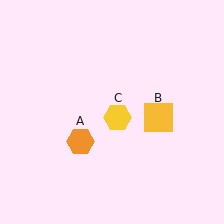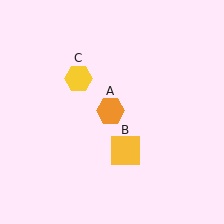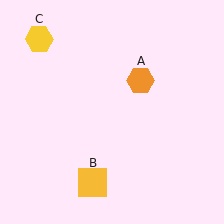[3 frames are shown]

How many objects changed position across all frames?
3 objects changed position: orange hexagon (object A), yellow square (object B), yellow hexagon (object C).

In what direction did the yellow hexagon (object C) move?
The yellow hexagon (object C) moved up and to the left.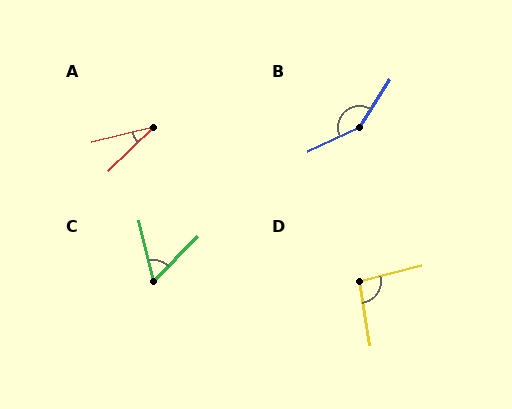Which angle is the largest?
B, at approximately 149 degrees.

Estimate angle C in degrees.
Approximately 58 degrees.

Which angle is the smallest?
A, at approximately 31 degrees.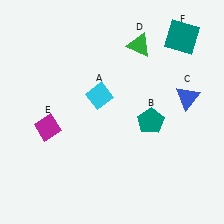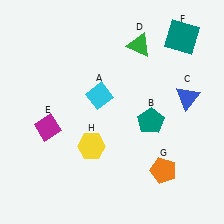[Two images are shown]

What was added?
An orange pentagon (G), a yellow hexagon (H) were added in Image 2.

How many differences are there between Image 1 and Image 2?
There are 2 differences between the two images.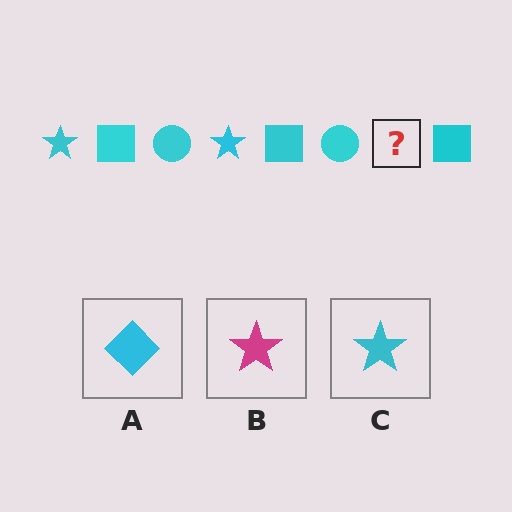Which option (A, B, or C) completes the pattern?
C.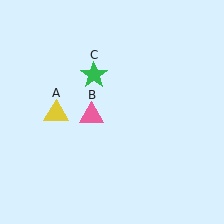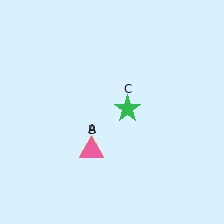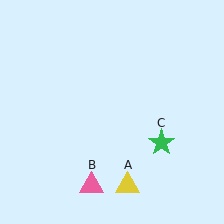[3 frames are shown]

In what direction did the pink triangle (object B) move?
The pink triangle (object B) moved down.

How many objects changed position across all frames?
3 objects changed position: yellow triangle (object A), pink triangle (object B), green star (object C).